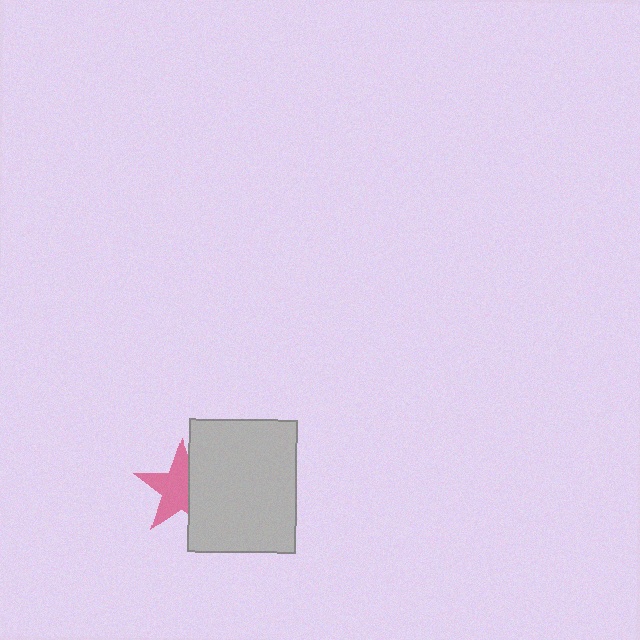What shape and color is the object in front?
The object in front is a light gray rectangle.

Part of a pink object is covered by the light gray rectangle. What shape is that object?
It is a star.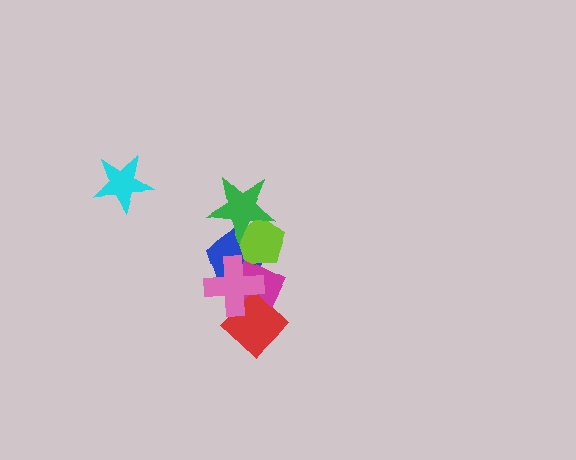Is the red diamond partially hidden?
Yes, it is partially covered by another shape.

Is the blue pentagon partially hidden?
Yes, it is partially covered by another shape.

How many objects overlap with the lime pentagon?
3 objects overlap with the lime pentagon.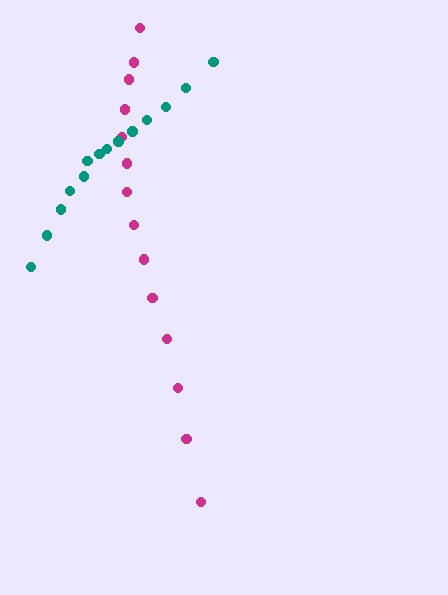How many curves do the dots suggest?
There are 2 distinct paths.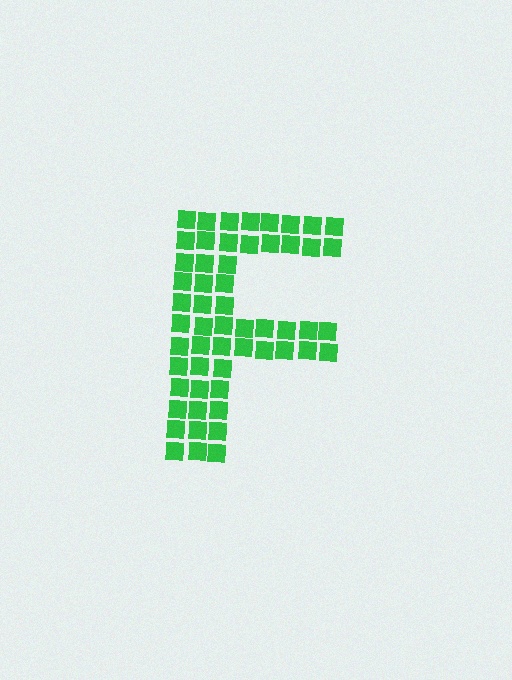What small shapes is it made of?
It is made of small squares.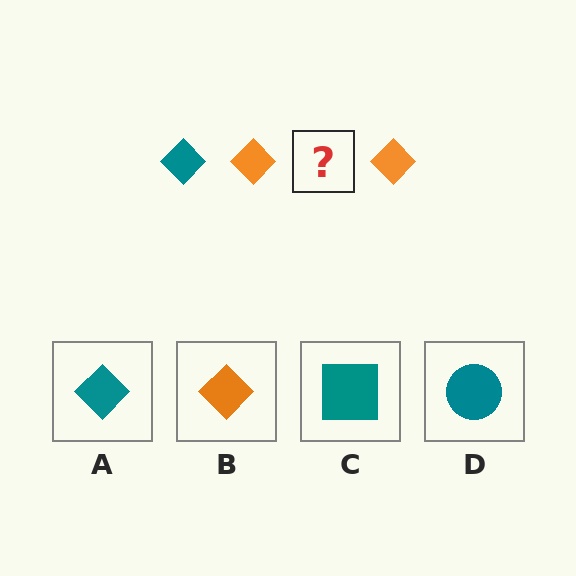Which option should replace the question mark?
Option A.